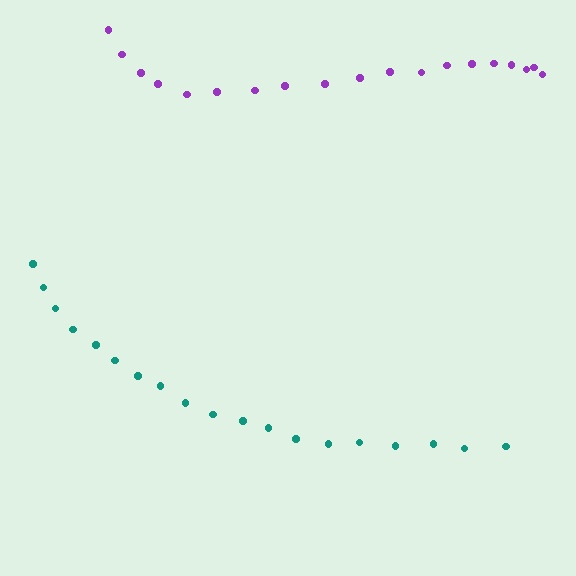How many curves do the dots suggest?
There are 2 distinct paths.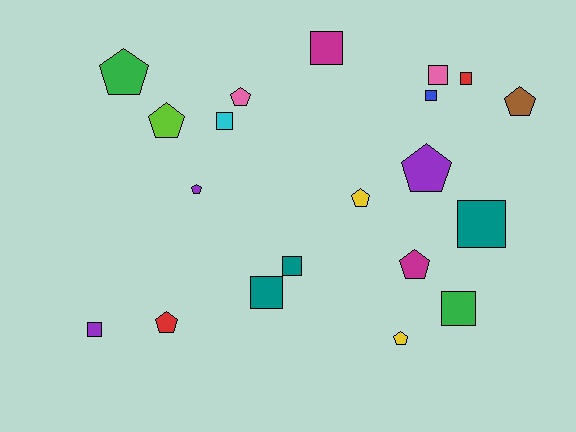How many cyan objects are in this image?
There is 1 cyan object.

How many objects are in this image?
There are 20 objects.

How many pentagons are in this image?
There are 10 pentagons.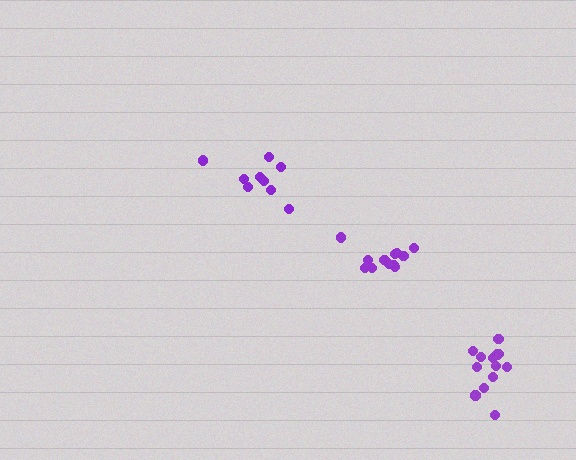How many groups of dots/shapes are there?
There are 3 groups.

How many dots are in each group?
Group 1: 9 dots, Group 2: 13 dots, Group 3: 12 dots (34 total).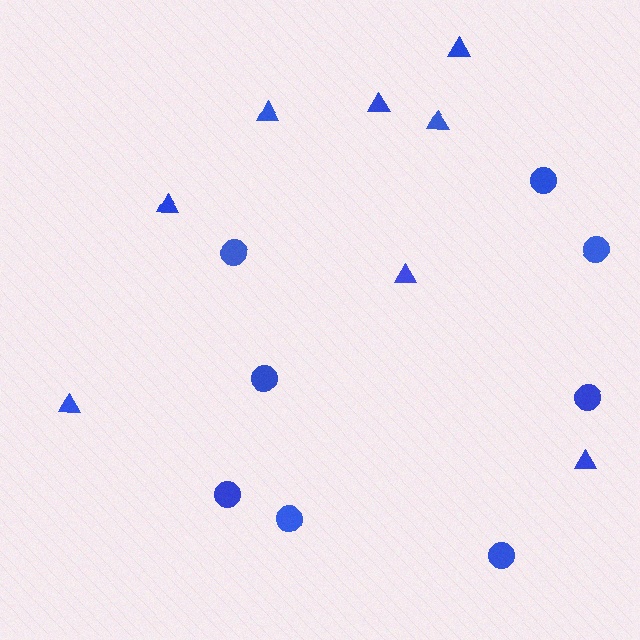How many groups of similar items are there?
There are 2 groups: one group of triangles (8) and one group of circles (8).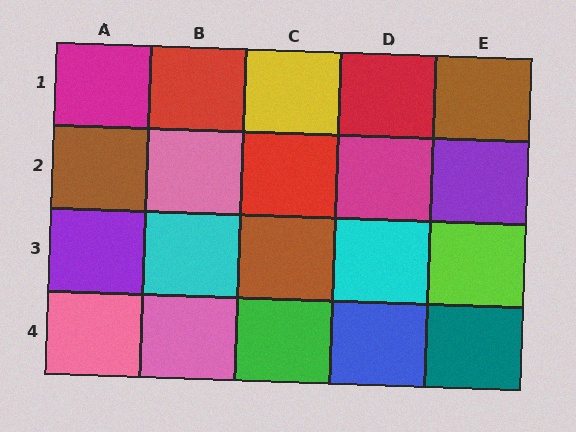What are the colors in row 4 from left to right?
Pink, pink, green, blue, teal.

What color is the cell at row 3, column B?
Cyan.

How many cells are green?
1 cell is green.